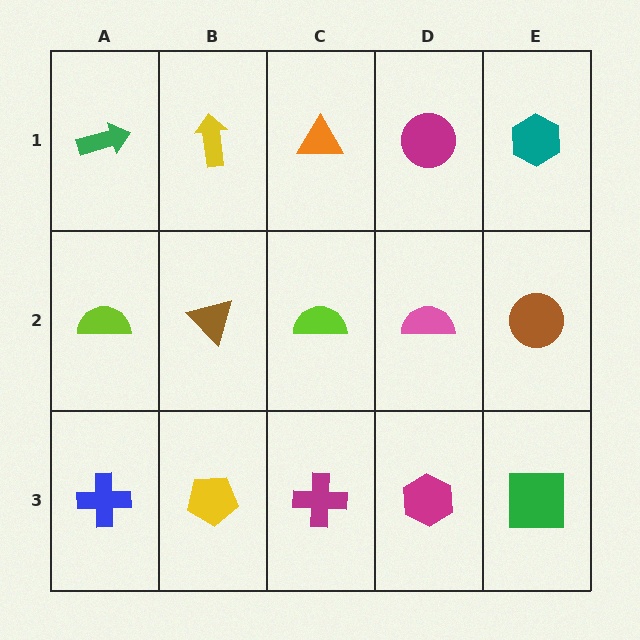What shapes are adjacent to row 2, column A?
A green arrow (row 1, column A), a blue cross (row 3, column A), a brown triangle (row 2, column B).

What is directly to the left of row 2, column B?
A lime semicircle.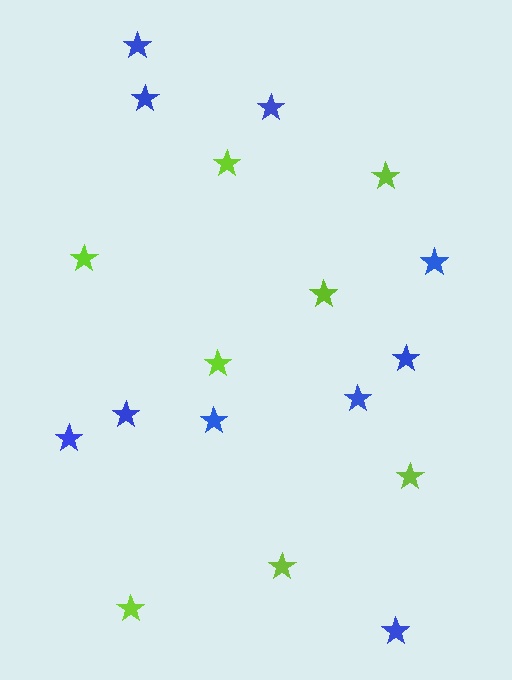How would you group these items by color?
There are 2 groups: one group of lime stars (8) and one group of blue stars (10).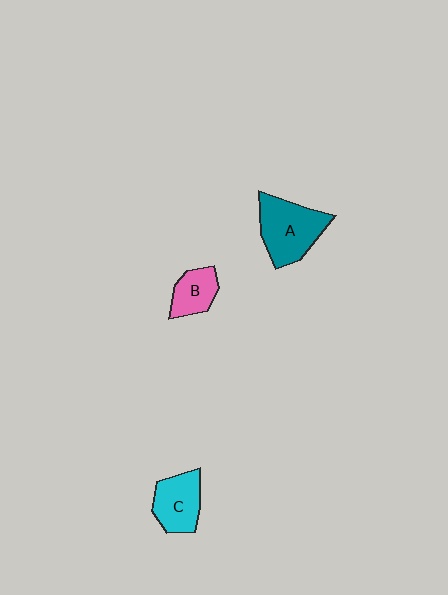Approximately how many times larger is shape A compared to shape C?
Approximately 1.4 times.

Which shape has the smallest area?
Shape B (pink).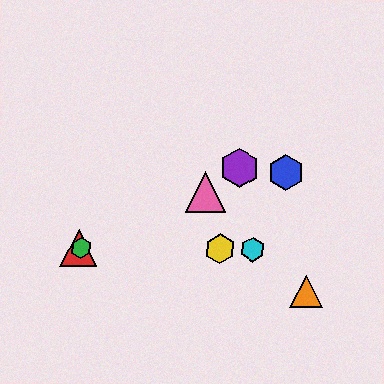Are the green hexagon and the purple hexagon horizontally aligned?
No, the green hexagon is at y≈248 and the purple hexagon is at y≈168.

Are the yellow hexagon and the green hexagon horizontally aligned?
Yes, both are at y≈249.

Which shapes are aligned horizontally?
The red triangle, the green hexagon, the yellow hexagon, the cyan hexagon are aligned horizontally.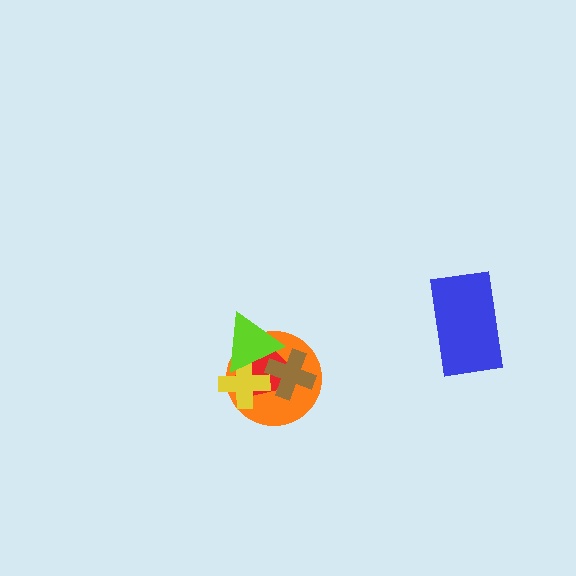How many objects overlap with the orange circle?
4 objects overlap with the orange circle.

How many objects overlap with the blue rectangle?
0 objects overlap with the blue rectangle.